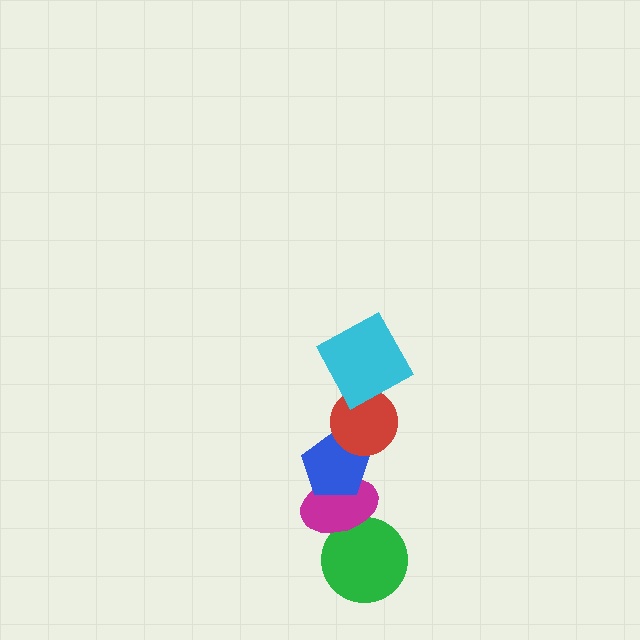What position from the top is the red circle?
The red circle is 2nd from the top.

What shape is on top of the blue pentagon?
The red circle is on top of the blue pentagon.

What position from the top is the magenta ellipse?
The magenta ellipse is 4th from the top.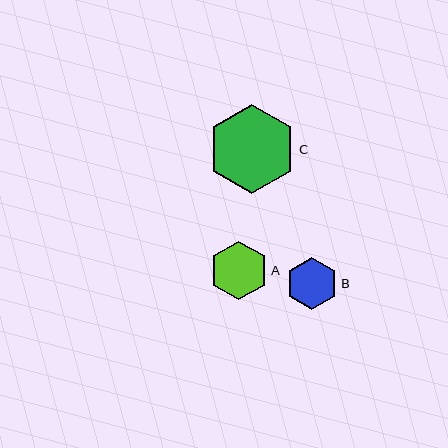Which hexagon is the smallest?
Hexagon B is the smallest with a size of approximately 52 pixels.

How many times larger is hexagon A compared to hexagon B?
Hexagon A is approximately 1.1 times the size of hexagon B.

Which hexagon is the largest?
Hexagon C is the largest with a size of approximately 89 pixels.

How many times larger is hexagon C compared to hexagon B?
Hexagon C is approximately 1.7 times the size of hexagon B.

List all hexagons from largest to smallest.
From largest to smallest: C, A, B.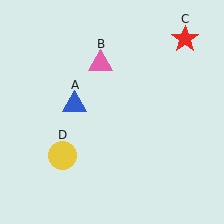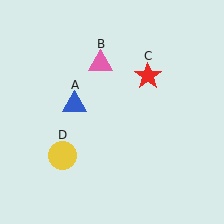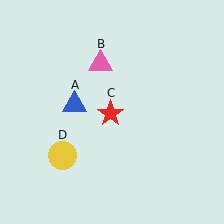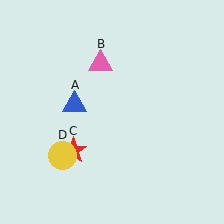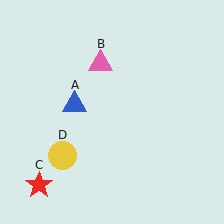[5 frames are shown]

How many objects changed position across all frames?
1 object changed position: red star (object C).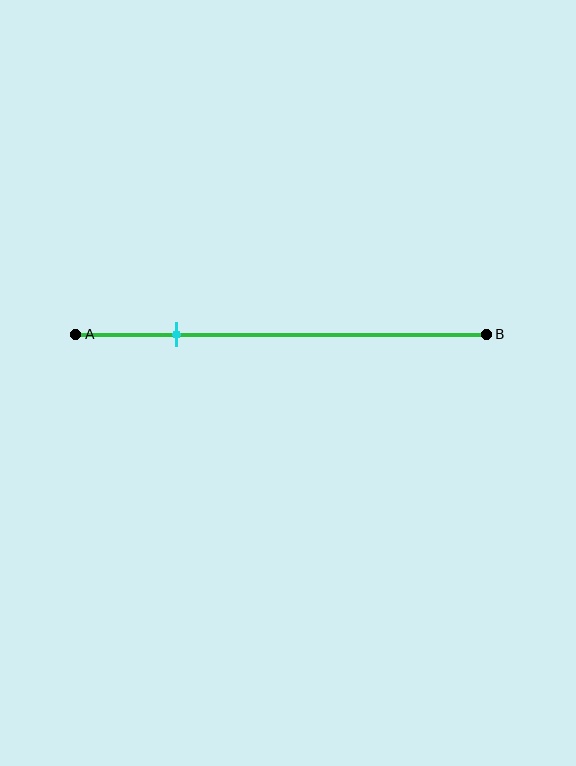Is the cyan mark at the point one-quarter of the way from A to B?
Yes, the mark is approximately at the one-quarter point.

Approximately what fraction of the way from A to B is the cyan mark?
The cyan mark is approximately 25% of the way from A to B.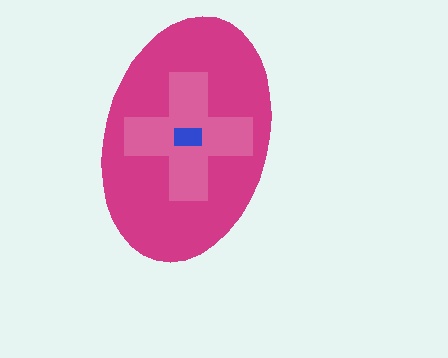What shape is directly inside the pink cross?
The blue rectangle.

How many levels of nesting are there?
3.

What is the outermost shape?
The magenta ellipse.